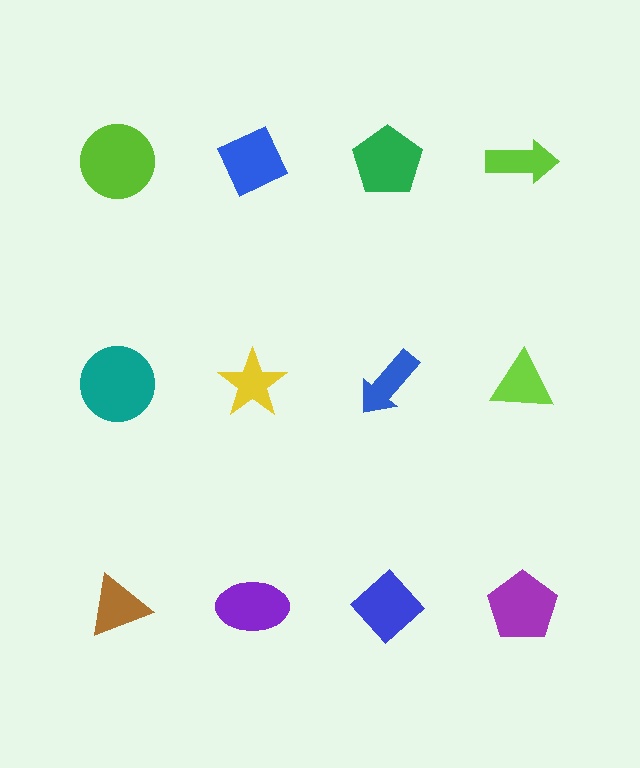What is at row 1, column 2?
A blue diamond.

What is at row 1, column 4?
A lime arrow.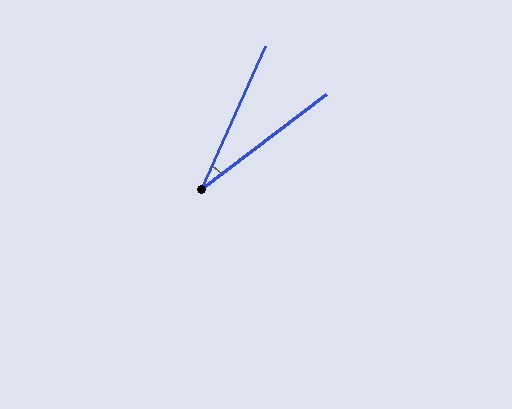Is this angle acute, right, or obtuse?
It is acute.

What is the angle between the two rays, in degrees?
Approximately 29 degrees.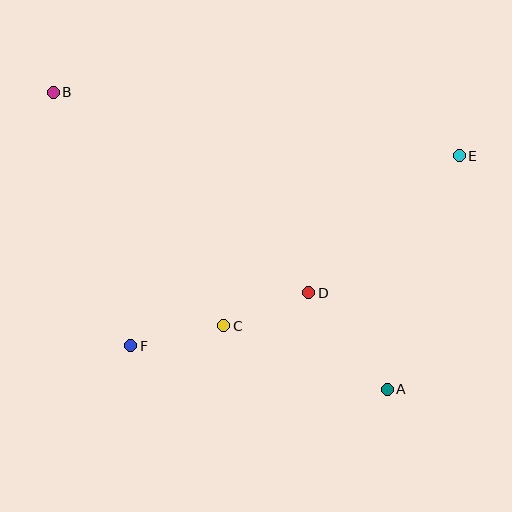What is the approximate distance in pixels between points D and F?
The distance between D and F is approximately 186 pixels.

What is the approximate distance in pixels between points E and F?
The distance between E and F is approximately 379 pixels.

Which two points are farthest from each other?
Points A and B are farthest from each other.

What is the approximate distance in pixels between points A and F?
The distance between A and F is approximately 260 pixels.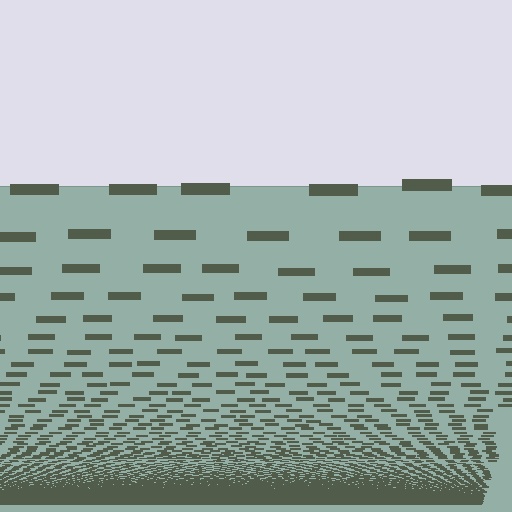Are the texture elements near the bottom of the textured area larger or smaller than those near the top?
Smaller. The gradient is inverted — elements near the bottom are smaller and denser.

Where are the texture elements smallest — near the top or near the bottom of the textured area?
Near the bottom.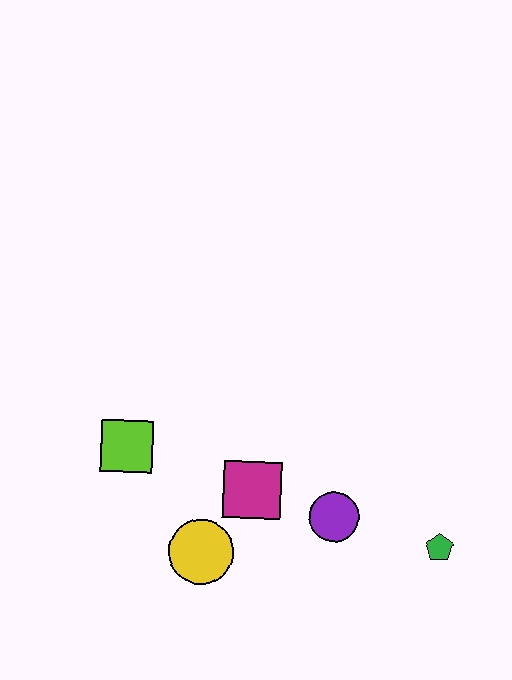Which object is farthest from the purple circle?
The lime square is farthest from the purple circle.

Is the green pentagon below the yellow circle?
No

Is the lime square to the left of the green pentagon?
Yes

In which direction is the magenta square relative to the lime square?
The magenta square is to the right of the lime square.